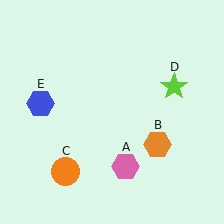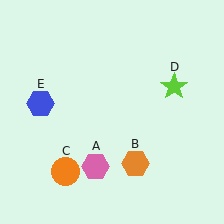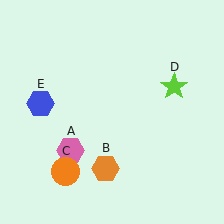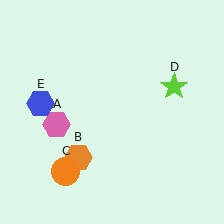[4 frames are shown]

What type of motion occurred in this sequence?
The pink hexagon (object A), orange hexagon (object B) rotated clockwise around the center of the scene.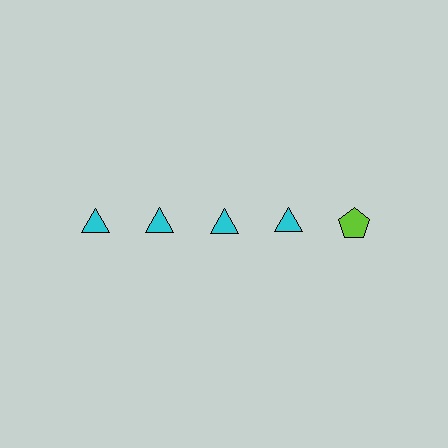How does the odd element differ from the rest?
It differs in both color (lime instead of cyan) and shape (pentagon instead of triangle).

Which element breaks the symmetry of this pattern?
The lime pentagon in the top row, rightmost column breaks the symmetry. All other shapes are cyan triangles.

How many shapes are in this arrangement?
There are 5 shapes arranged in a grid pattern.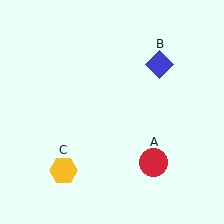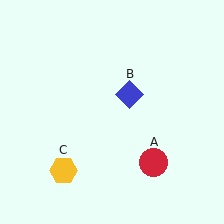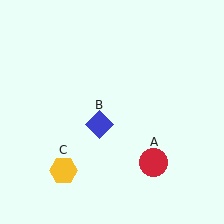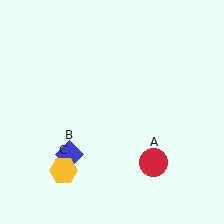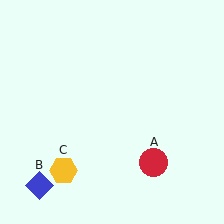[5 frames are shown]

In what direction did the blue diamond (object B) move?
The blue diamond (object B) moved down and to the left.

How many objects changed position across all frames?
1 object changed position: blue diamond (object B).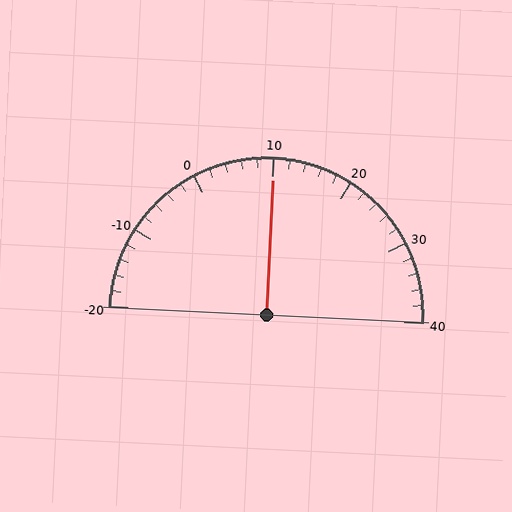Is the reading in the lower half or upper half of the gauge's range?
The reading is in the upper half of the range (-20 to 40).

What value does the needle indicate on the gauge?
The needle indicates approximately 10.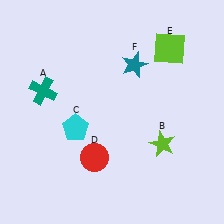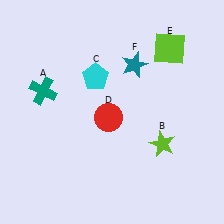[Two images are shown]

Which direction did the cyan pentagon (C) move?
The cyan pentagon (C) moved up.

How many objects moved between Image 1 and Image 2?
2 objects moved between the two images.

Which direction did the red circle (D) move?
The red circle (D) moved up.